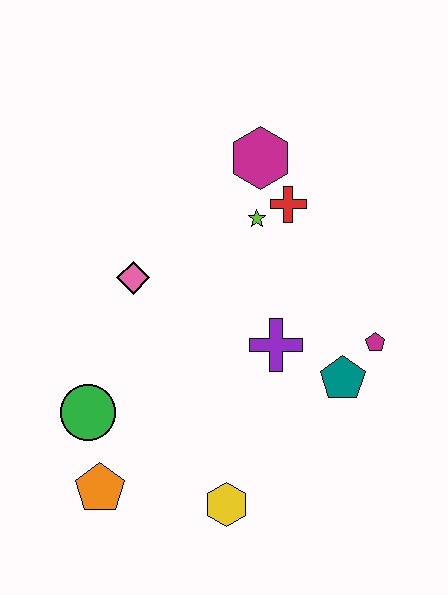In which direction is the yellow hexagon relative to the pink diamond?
The yellow hexagon is below the pink diamond.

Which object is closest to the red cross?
The lime star is closest to the red cross.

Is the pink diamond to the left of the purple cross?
Yes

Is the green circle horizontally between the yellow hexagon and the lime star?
No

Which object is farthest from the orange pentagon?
The magenta hexagon is farthest from the orange pentagon.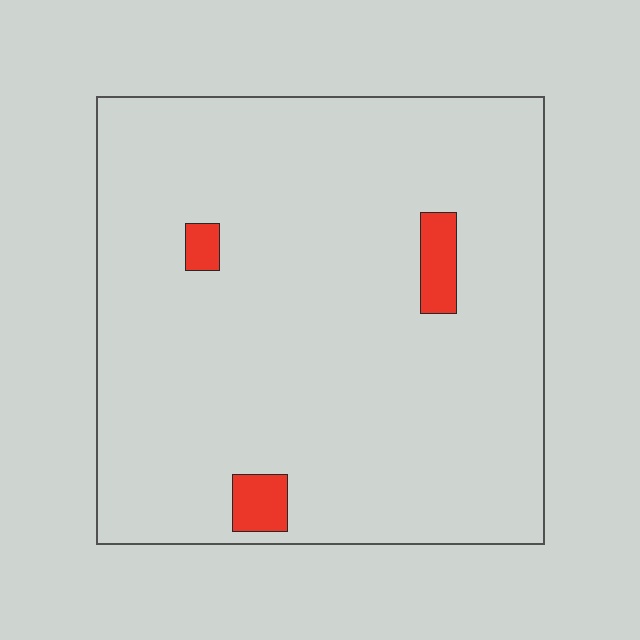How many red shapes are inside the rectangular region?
3.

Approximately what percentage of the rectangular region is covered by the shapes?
Approximately 5%.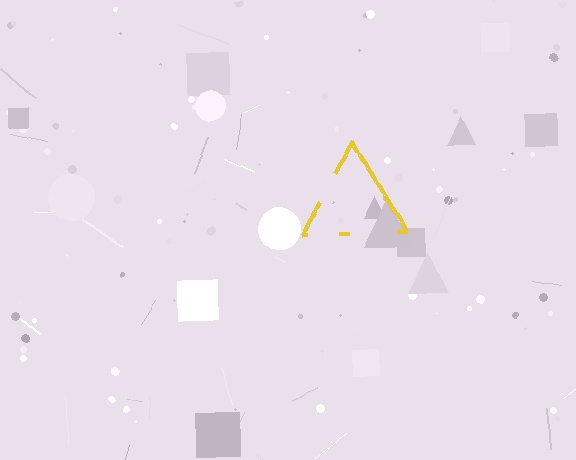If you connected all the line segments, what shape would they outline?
They would outline a triangle.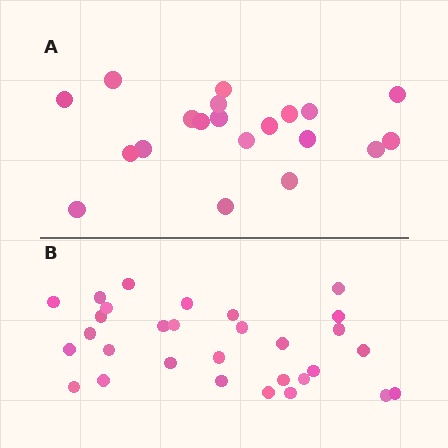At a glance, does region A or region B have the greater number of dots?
Region B (the bottom region) has more dots.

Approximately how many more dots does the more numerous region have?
Region B has roughly 10 or so more dots than region A.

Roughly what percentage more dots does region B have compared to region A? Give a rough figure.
About 50% more.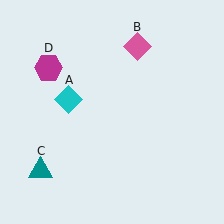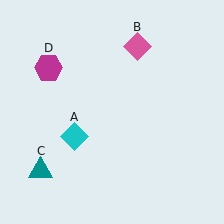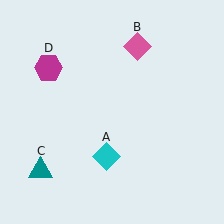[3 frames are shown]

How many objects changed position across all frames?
1 object changed position: cyan diamond (object A).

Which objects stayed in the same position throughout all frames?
Pink diamond (object B) and teal triangle (object C) and magenta hexagon (object D) remained stationary.